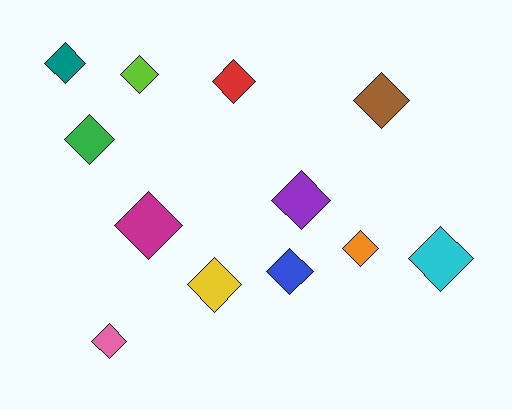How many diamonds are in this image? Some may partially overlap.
There are 12 diamonds.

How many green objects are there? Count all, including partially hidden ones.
There is 1 green object.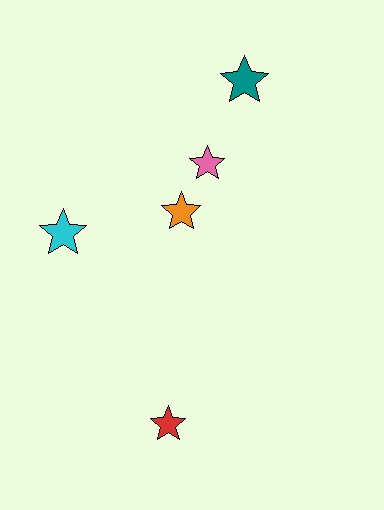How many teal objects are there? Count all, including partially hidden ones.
There is 1 teal object.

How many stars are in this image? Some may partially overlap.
There are 5 stars.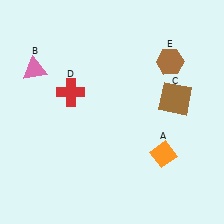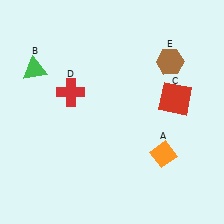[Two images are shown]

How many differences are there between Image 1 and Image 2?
There are 2 differences between the two images.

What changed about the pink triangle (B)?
In Image 1, B is pink. In Image 2, it changed to green.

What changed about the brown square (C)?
In Image 1, C is brown. In Image 2, it changed to red.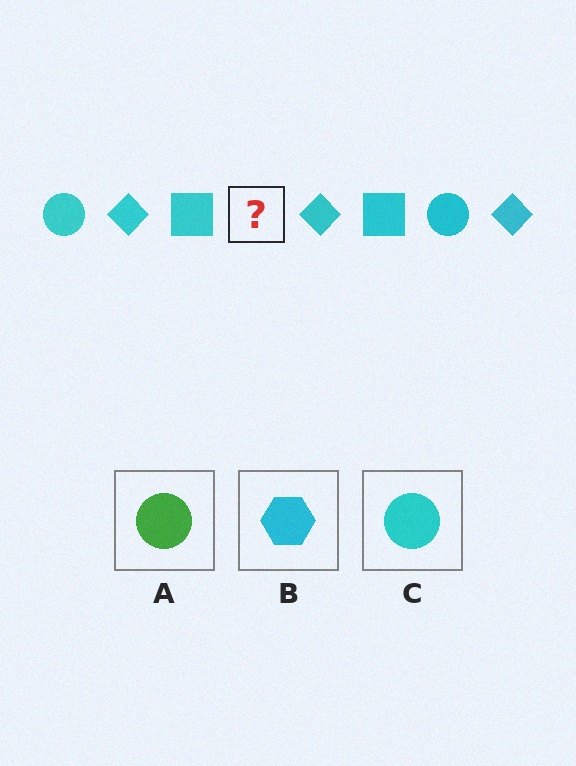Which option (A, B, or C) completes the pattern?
C.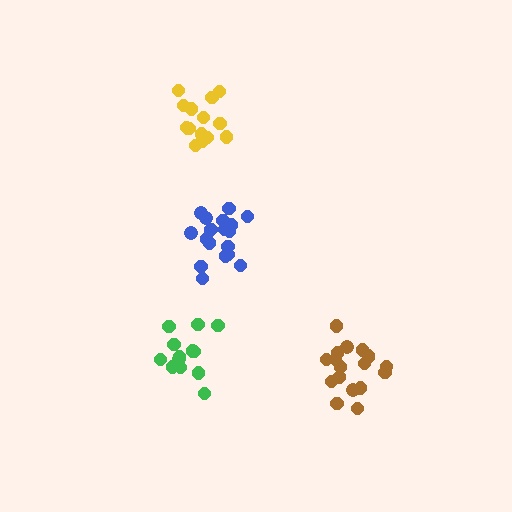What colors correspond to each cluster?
The clusters are colored: blue, green, yellow, brown.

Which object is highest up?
The yellow cluster is topmost.